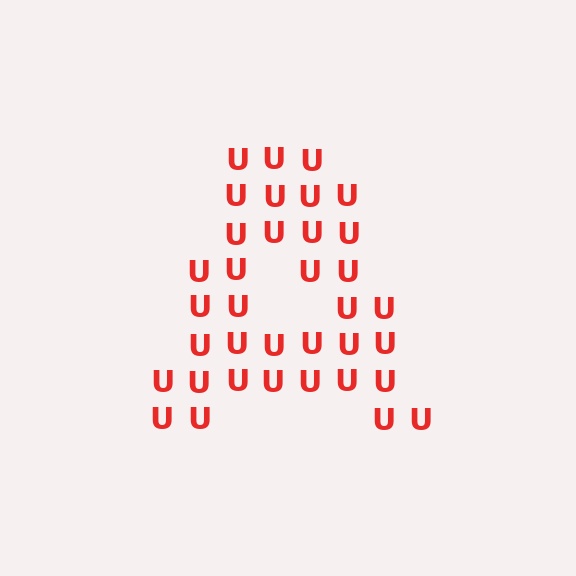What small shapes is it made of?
It is made of small letter U's.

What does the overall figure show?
The overall figure shows the letter A.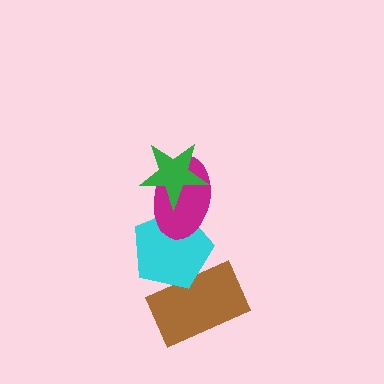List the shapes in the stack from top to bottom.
From top to bottom: the green star, the magenta ellipse, the cyan pentagon, the brown rectangle.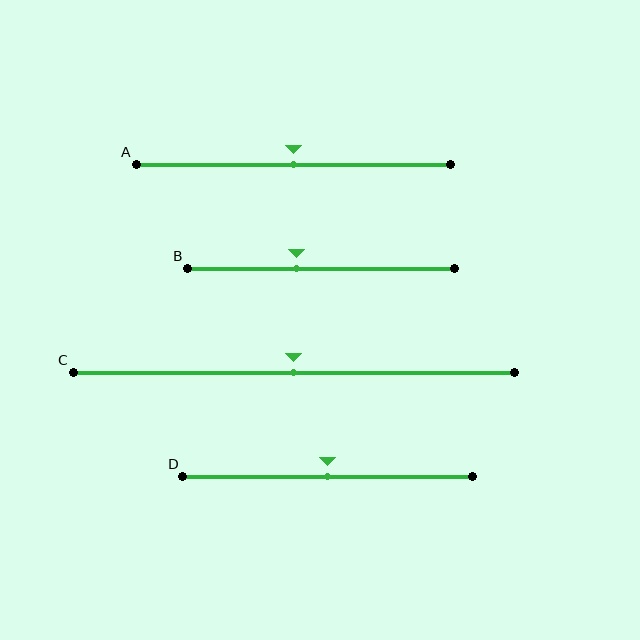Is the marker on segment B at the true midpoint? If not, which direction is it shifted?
No, the marker on segment B is shifted to the left by about 9% of the segment length.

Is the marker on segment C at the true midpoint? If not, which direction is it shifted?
Yes, the marker on segment C is at the true midpoint.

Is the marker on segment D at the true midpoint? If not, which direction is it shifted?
Yes, the marker on segment D is at the true midpoint.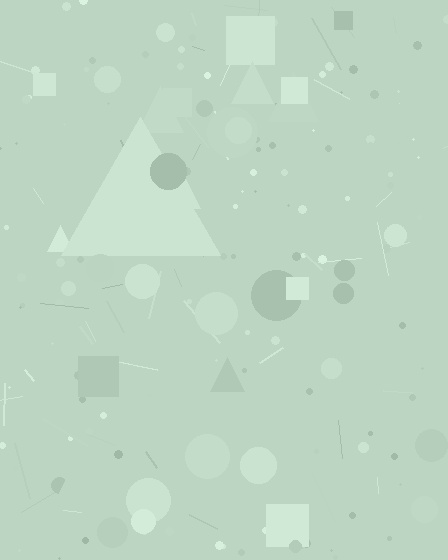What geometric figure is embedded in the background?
A triangle is embedded in the background.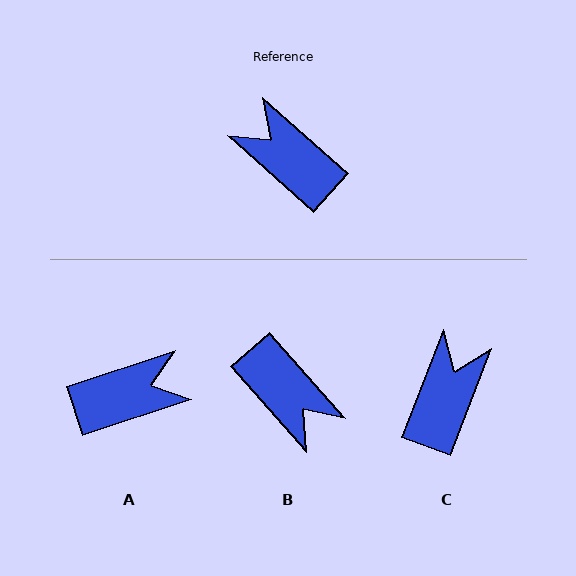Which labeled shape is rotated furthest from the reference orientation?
B, about 173 degrees away.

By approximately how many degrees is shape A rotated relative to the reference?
Approximately 120 degrees clockwise.